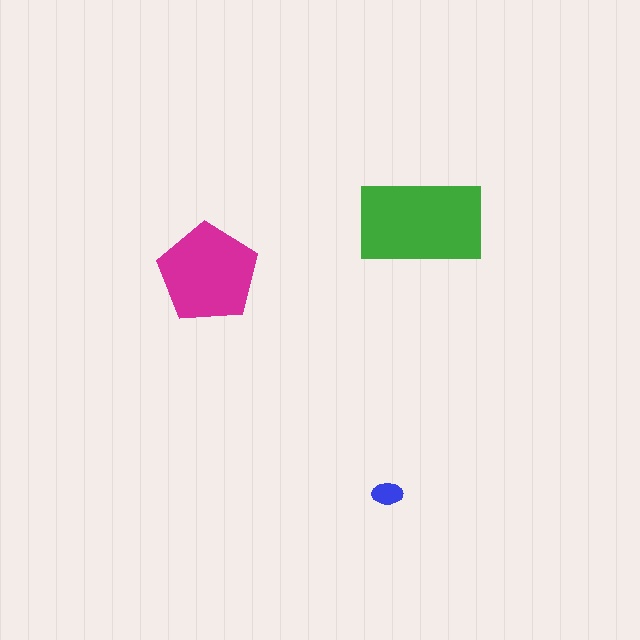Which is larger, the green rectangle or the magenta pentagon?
The green rectangle.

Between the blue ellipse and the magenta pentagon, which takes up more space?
The magenta pentagon.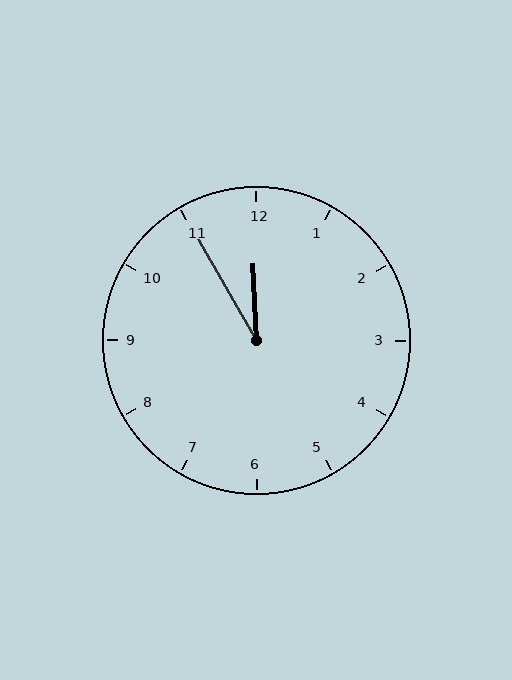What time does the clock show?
11:55.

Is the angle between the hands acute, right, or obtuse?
It is acute.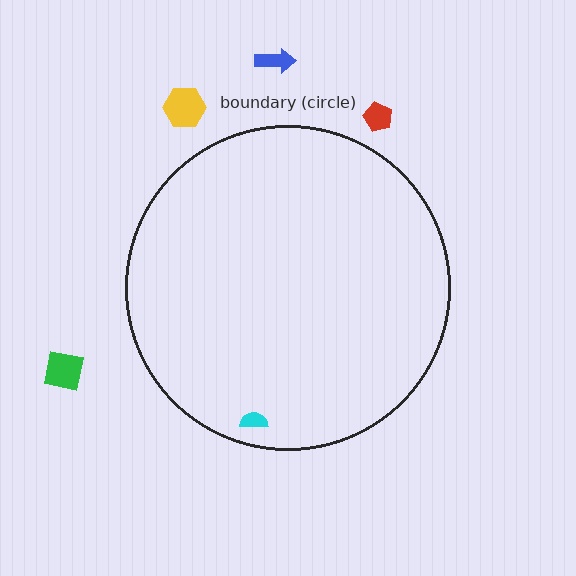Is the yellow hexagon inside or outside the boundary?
Outside.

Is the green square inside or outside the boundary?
Outside.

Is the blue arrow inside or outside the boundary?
Outside.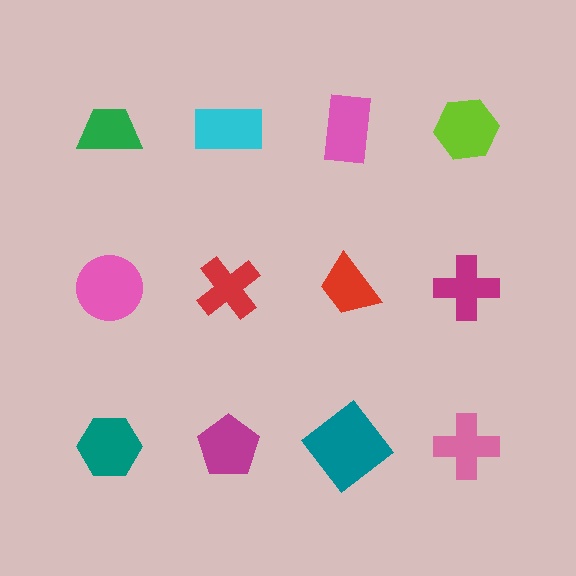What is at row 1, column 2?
A cyan rectangle.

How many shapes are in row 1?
4 shapes.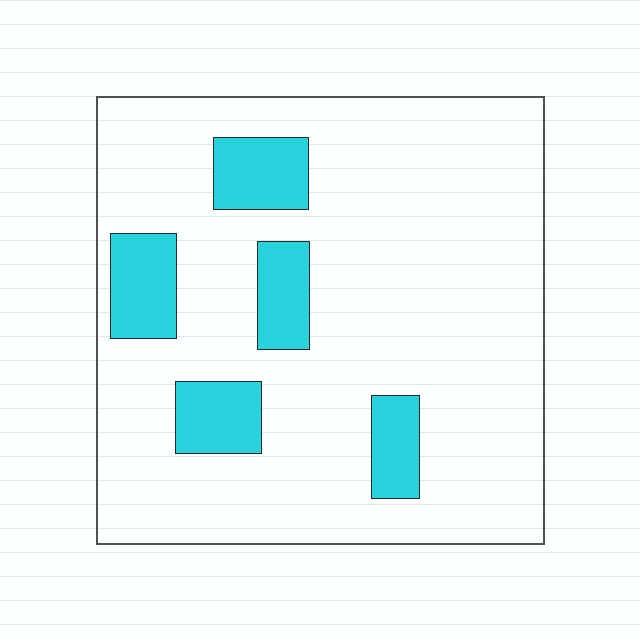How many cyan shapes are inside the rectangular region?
5.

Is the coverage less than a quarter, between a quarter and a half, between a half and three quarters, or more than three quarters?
Less than a quarter.